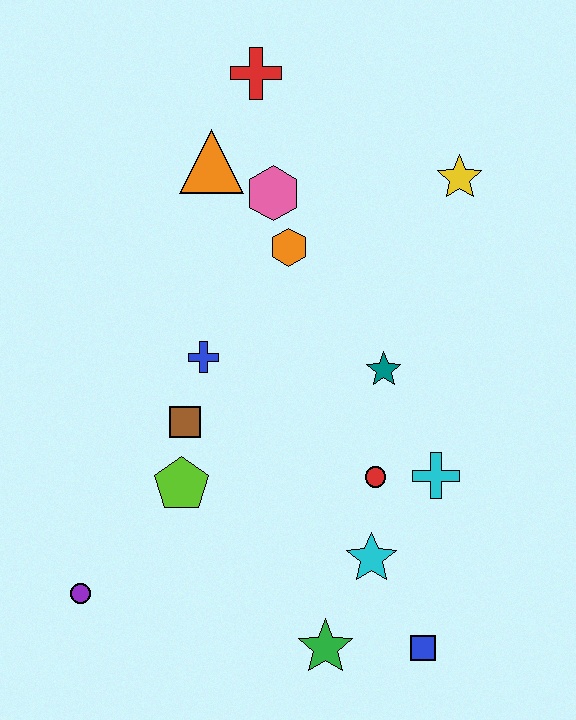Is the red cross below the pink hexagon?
No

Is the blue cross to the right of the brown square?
Yes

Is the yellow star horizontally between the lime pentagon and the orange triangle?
No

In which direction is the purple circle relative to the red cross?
The purple circle is below the red cross.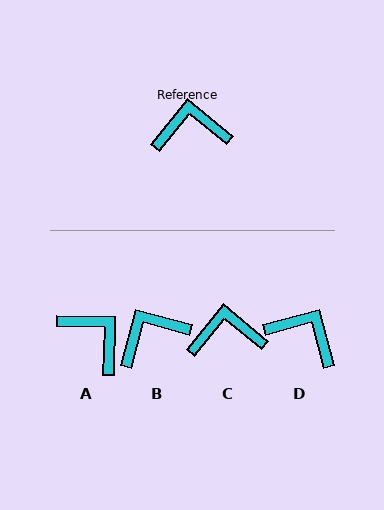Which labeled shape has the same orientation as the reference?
C.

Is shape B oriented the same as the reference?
No, it is off by about 24 degrees.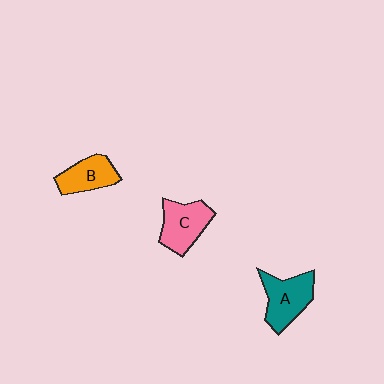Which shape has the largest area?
Shape A (teal).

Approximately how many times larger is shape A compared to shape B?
Approximately 1.3 times.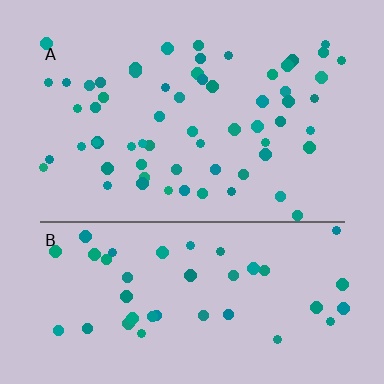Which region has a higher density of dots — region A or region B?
A (the top).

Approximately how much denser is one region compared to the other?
Approximately 1.4× — region A over region B.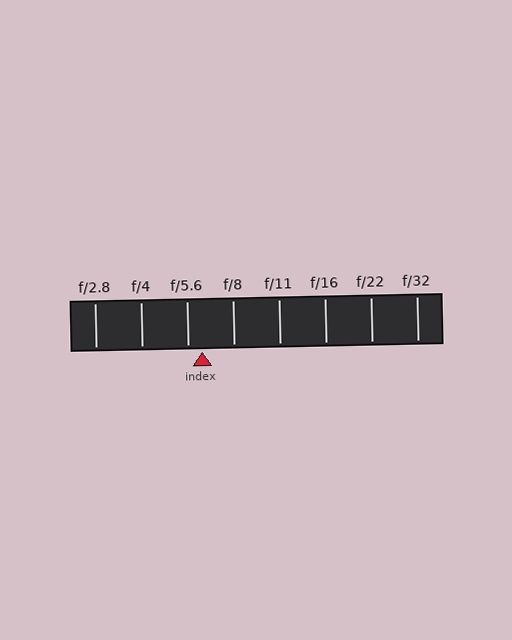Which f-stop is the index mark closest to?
The index mark is closest to f/5.6.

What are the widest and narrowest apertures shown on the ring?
The widest aperture shown is f/2.8 and the narrowest is f/32.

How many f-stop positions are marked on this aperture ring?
There are 8 f-stop positions marked.